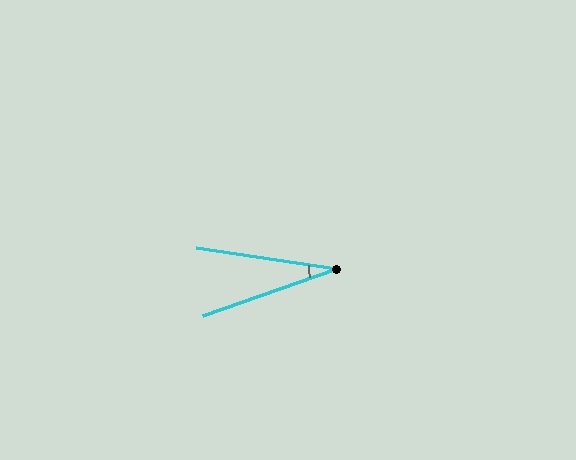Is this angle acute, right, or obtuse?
It is acute.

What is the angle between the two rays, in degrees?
Approximately 28 degrees.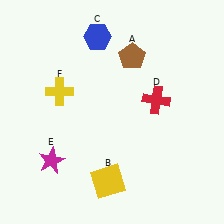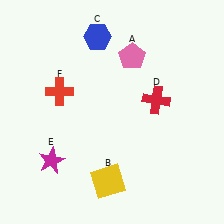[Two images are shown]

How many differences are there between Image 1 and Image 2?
There are 2 differences between the two images.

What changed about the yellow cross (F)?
In Image 1, F is yellow. In Image 2, it changed to red.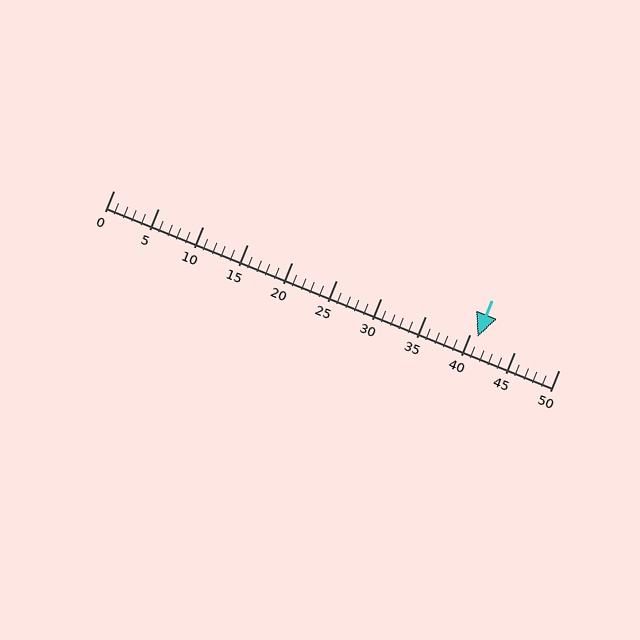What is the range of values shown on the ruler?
The ruler shows values from 0 to 50.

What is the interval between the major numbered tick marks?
The major tick marks are spaced 5 units apart.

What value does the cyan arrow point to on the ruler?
The cyan arrow points to approximately 41.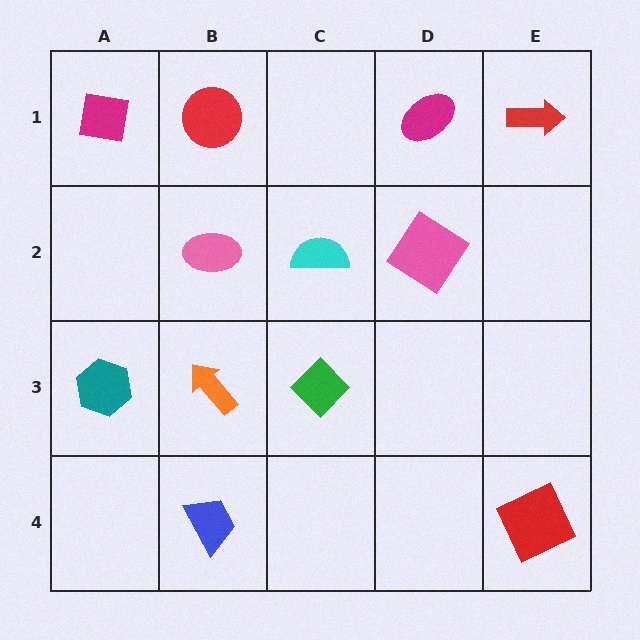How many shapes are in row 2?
3 shapes.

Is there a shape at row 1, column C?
No, that cell is empty.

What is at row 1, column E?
A red arrow.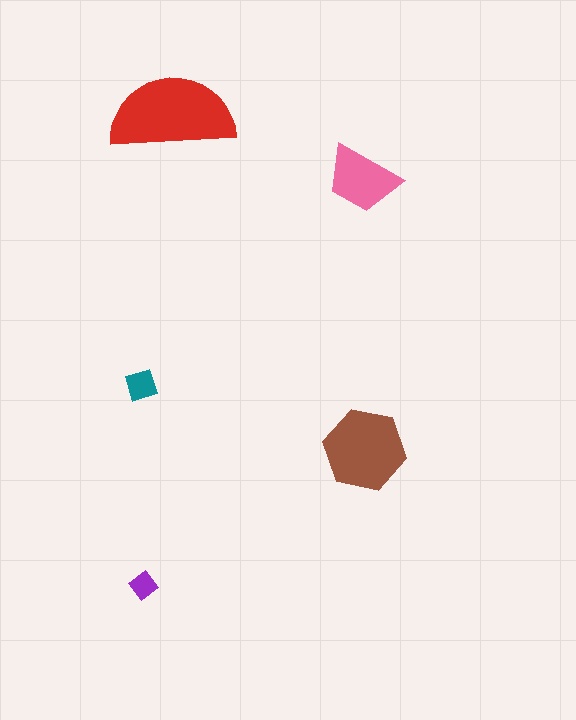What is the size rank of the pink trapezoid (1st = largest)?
3rd.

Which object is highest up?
The red semicircle is topmost.